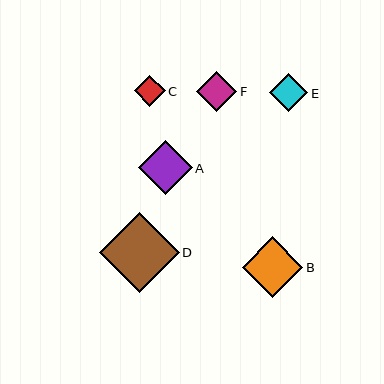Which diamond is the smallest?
Diamond C is the smallest with a size of approximately 31 pixels.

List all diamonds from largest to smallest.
From largest to smallest: D, B, A, F, E, C.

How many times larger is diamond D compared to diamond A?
Diamond D is approximately 1.5 times the size of diamond A.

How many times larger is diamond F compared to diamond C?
Diamond F is approximately 1.3 times the size of diamond C.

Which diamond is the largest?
Diamond D is the largest with a size of approximately 80 pixels.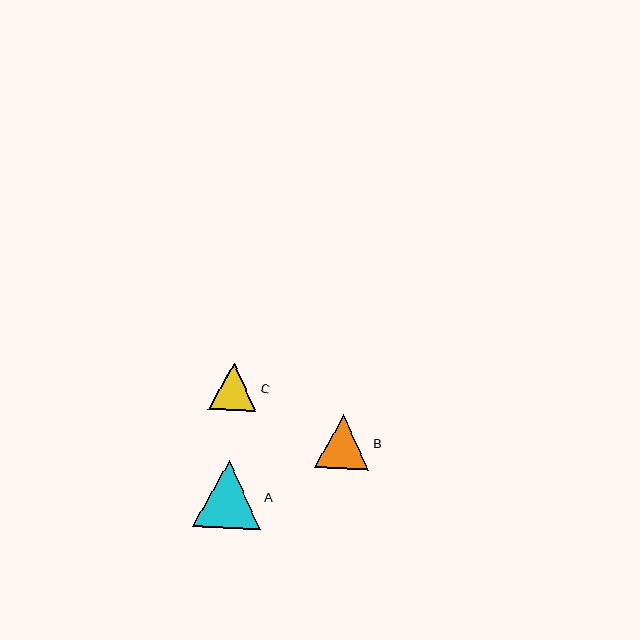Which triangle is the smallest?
Triangle C is the smallest with a size of approximately 48 pixels.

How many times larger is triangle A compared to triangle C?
Triangle A is approximately 1.4 times the size of triangle C.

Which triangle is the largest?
Triangle A is the largest with a size of approximately 67 pixels.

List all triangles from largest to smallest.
From largest to smallest: A, B, C.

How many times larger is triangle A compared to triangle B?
Triangle A is approximately 1.3 times the size of triangle B.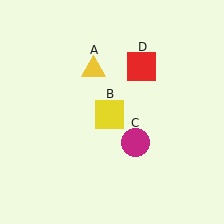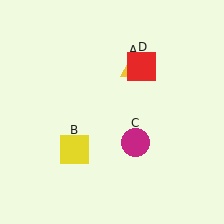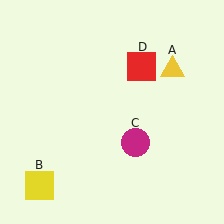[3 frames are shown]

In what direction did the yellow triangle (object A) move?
The yellow triangle (object A) moved right.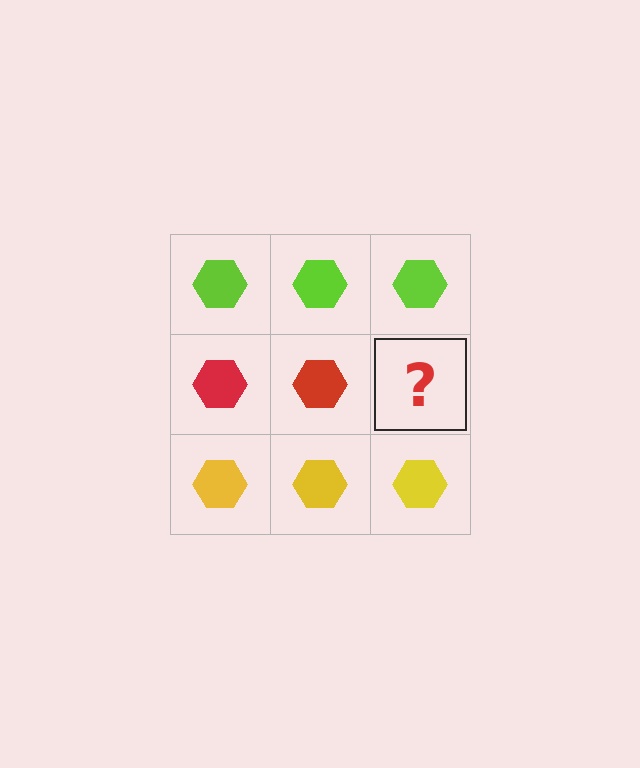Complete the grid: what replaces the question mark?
The question mark should be replaced with a red hexagon.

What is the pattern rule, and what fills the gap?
The rule is that each row has a consistent color. The gap should be filled with a red hexagon.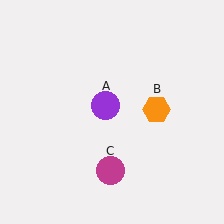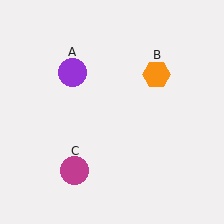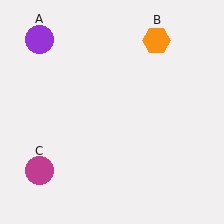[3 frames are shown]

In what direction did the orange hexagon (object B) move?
The orange hexagon (object B) moved up.